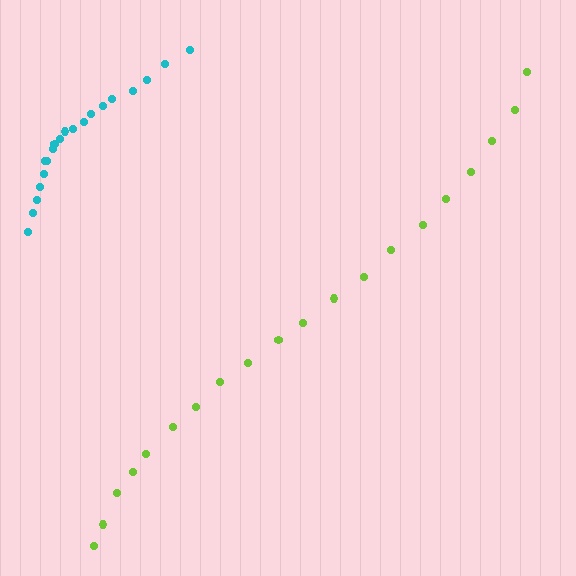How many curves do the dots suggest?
There are 2 distinct paths.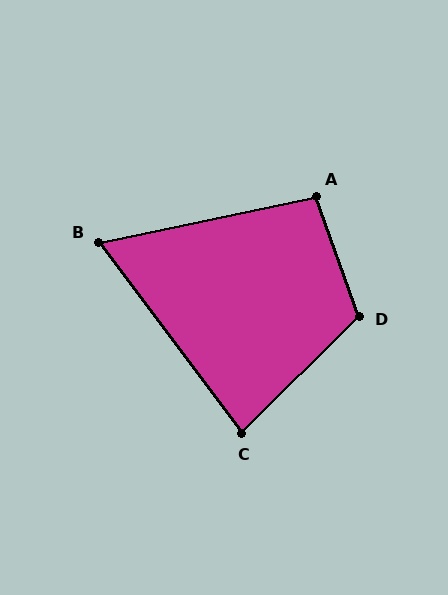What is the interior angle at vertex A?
Approximately 98 degrees (obtuse).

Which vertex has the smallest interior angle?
B, at approximately 65 degrees.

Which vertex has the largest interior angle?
D, at approximately 115 degrees.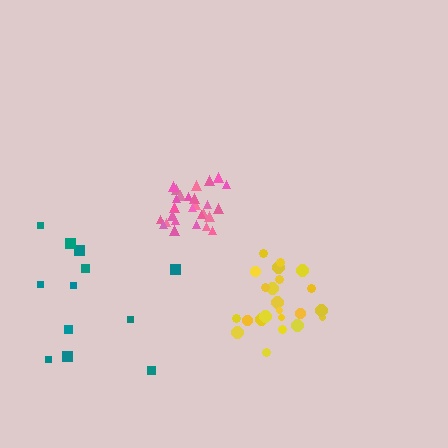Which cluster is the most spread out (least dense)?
Teal.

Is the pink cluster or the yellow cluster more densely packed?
Pink.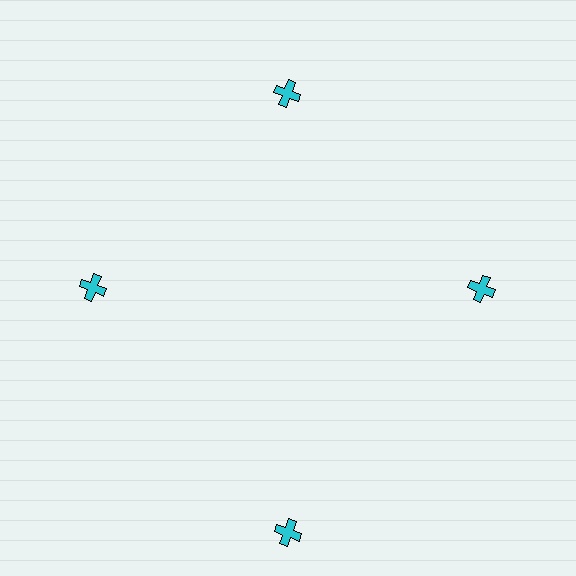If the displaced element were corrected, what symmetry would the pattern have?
It would have 4-fold rotational symmetry — the pattern would map onto itself every 90 degrees.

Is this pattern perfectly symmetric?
No. The 4 cyan crosses are arranged in a ring, but one element near the 6 o'clock position is pushed outward from the center, breaking the 4-fold rotational symmetry.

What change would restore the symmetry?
The symmetry would be restored by moving it inward, back onto the ring so that all 4 crosses sit at equal angles and equal distance from the center.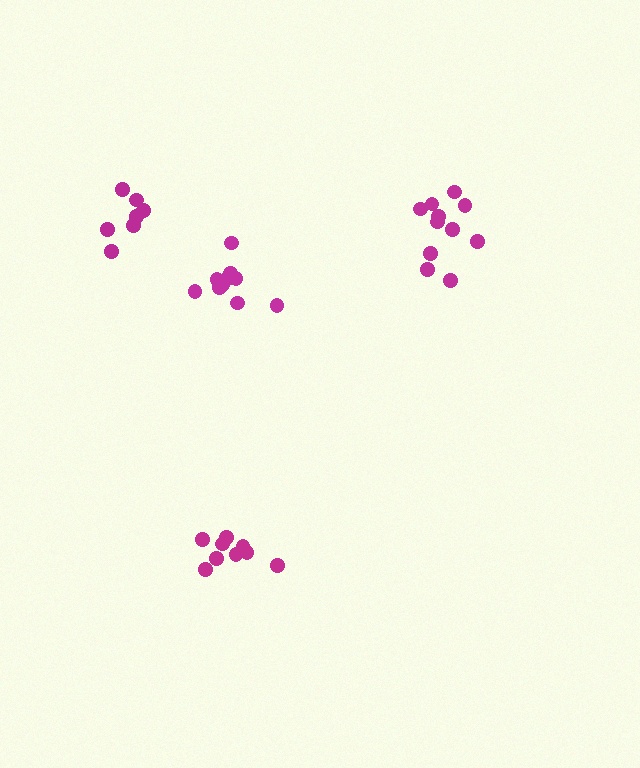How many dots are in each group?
Group 1: 11 dots, Group 2: 7 dots, Group 3: 10 dots, Group 4: 9 dots (37 total).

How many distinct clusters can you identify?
There are 4 distinct clusters.